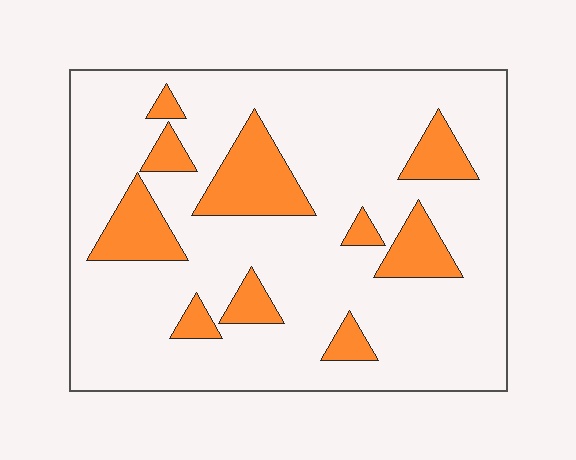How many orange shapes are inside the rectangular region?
10.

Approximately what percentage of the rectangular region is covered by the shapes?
Approximately 20%.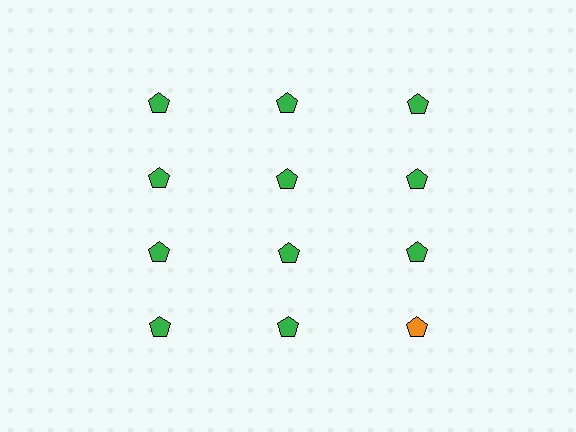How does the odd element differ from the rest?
It has a different color: orange instead of green.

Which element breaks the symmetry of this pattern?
The orange pentagon in the fourth row, center column breaks the symmetry. All other shapes are green pentagons.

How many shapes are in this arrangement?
There are 12 shapes arranged in a grid pattern.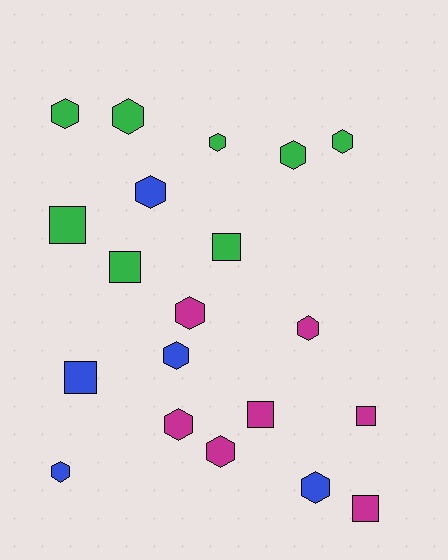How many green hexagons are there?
There are 5 green hexagons.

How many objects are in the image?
There are 20 objects.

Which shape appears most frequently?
Hexagon, with 13 objects.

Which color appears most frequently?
Green, with 8 objects.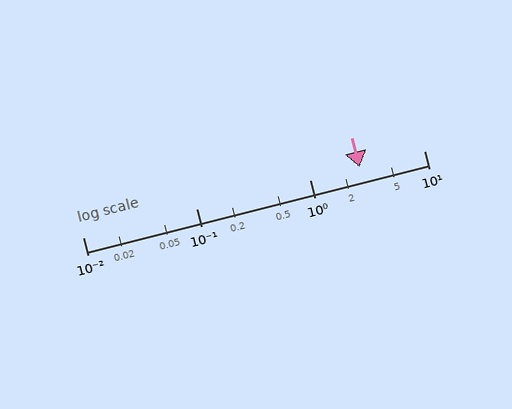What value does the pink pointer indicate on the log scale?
The pointer indicates approximately 2.7.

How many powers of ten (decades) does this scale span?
The scale spans 3 decades, from 0.01 to 10.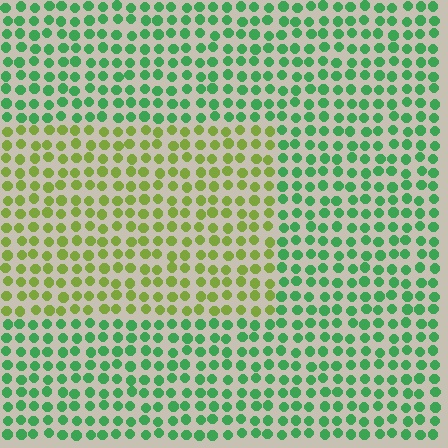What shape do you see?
I see a rectangle.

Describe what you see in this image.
The image is filled with small green elements in a uniform arrangement. A rectangle-shaped region is visible where the elements are tinted to a slightly different hue, forming a subtle color boundary.